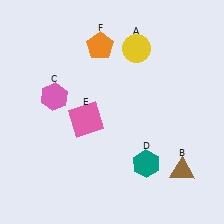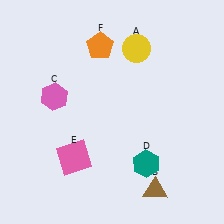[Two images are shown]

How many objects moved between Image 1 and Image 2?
2 objects moved between the two images.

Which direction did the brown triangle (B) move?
The brown triangle (B) moved left.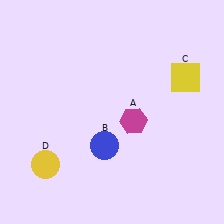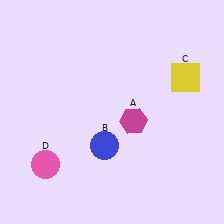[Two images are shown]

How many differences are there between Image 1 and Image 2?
There is 1 difference between the two images.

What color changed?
The circle (D) changed from yellow in Image 1 to pink in Image 2.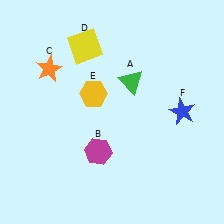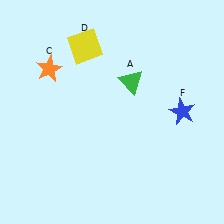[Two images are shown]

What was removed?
The magenta hexagon (B), the yellow hexagon (E) were removed in Image 2.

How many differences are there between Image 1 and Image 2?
There are 2 differences between the two images.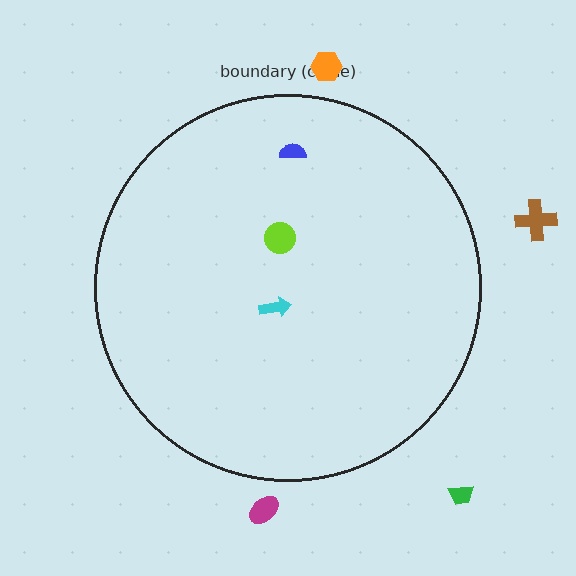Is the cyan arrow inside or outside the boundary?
Inside.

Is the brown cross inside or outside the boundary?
Outside.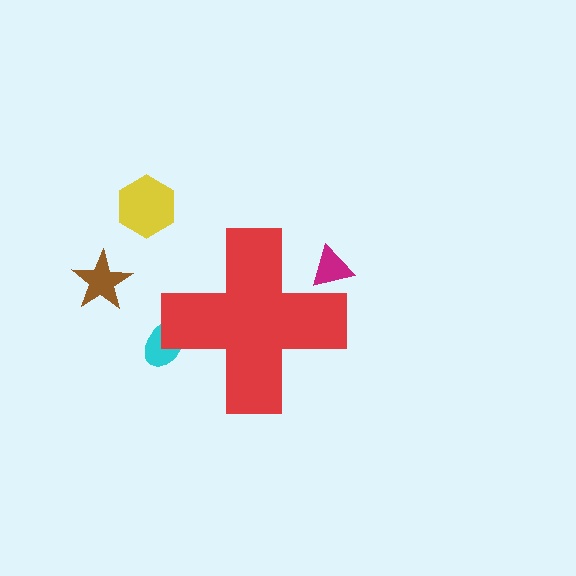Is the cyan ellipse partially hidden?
Yes, the cyan ellipse is partially hidden behind the red cross.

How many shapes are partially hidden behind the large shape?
2 shapes are partially hidden.